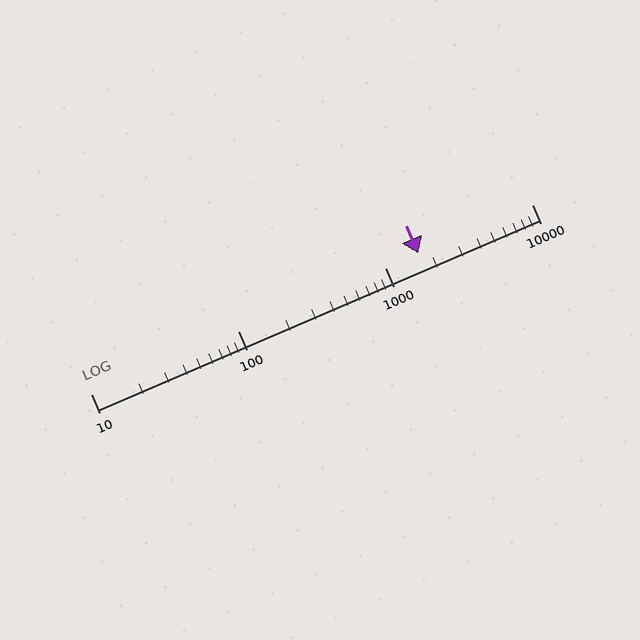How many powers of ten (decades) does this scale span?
The scale spans 3 decades, from 10 to 10000.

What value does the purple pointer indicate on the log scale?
The pointer indicates approximately 1700.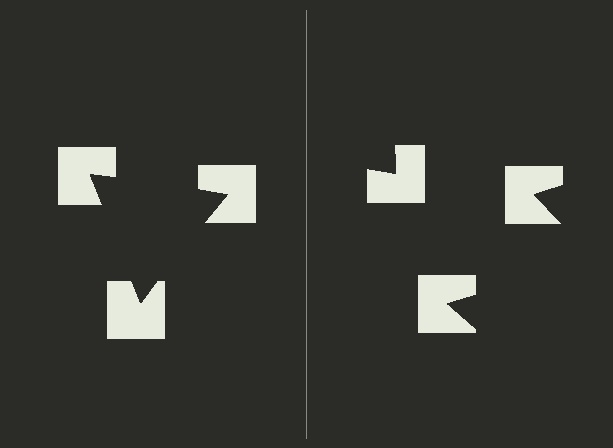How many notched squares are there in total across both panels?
6 — 3 on each side.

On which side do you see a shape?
An illusory triangle appears on the left side. On the right side the wedge cuts are rotated, so no coherent shape forms.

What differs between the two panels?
The notched squares are positioned identically on both sides; only the wedge orientations differ. On the left they align to a triangle; on the right they are misaligned.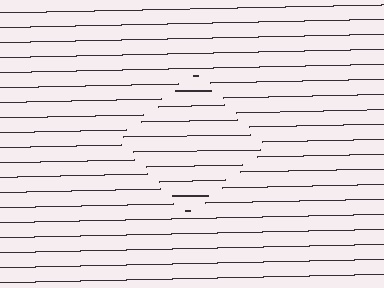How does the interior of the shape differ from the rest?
The interior of the shape contains the same grating, shifted by half a period — the contour is defined by the phase discontinuity where line-ends from the inner and outer gratings abut.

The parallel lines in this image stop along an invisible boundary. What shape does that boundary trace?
An illusory square. The interior of the shape contains the same grating, shifted by half a period — the contour is defined by the phase discontinuity where line-ends from the inner and outer gratings abut.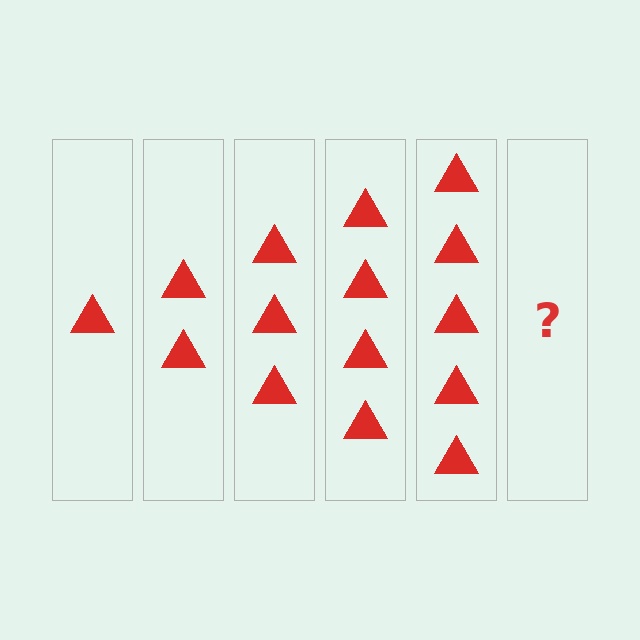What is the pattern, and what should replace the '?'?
The pattern is that each step adds one more triangle. The '?' should be 6 triangles.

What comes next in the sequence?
The next element should be 6 triangles.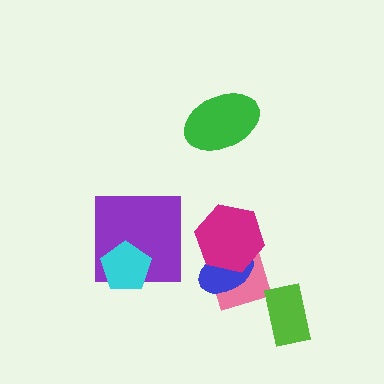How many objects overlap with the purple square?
1 object overlaps with the purple square.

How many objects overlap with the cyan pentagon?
1 object overlaps with the cyan pentagon.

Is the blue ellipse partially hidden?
Yes, it is partially covered by another shape.